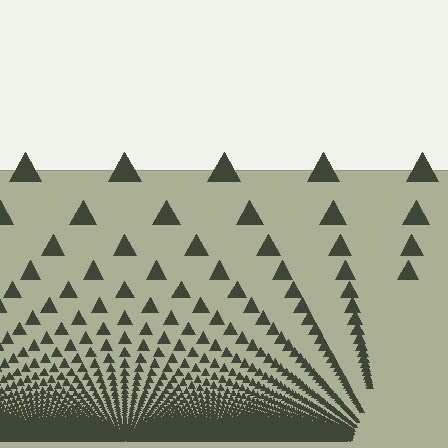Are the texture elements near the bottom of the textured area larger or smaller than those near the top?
Smaller. The gradient is inverted — elements near the bottom are smaller and denser.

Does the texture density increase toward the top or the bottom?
Density increases toward the bottom.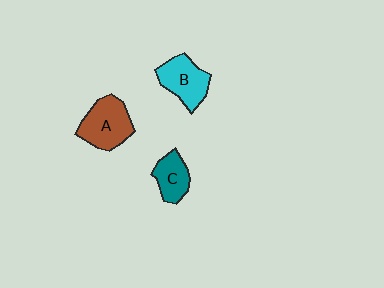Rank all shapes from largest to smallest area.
From largest to smallest: A (brown), B (cyan), C (teal).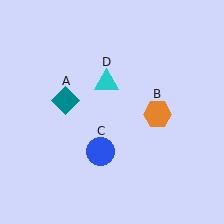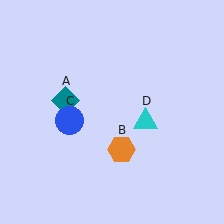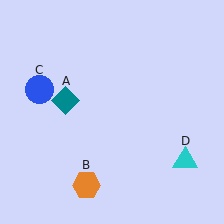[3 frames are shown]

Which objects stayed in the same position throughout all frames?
Teal diamond (object A) remained stationary.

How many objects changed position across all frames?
3 objects changed position: orange hexagon (object B), blue circle (object C), cyan triangle (object D).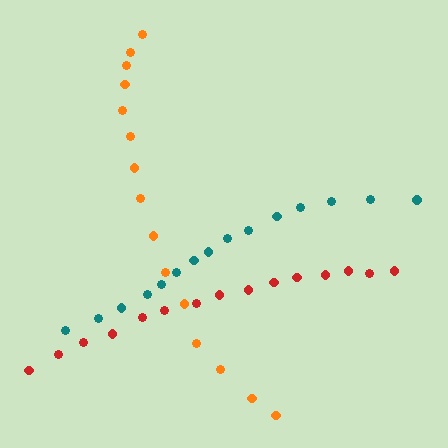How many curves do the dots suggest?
There are 3 distinct paths.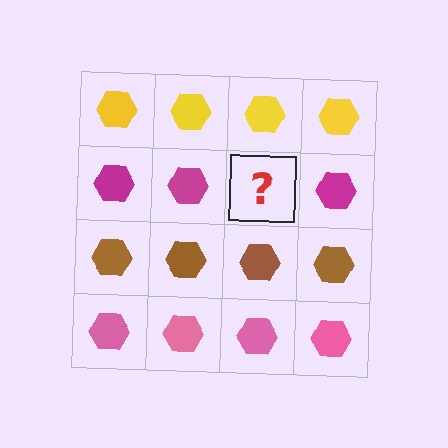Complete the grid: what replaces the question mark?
The question mark should be replaced with a magenta hexagon.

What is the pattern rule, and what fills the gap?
The rule is that each row has a consistent color. The gap should be filled with a magenta hexagon.